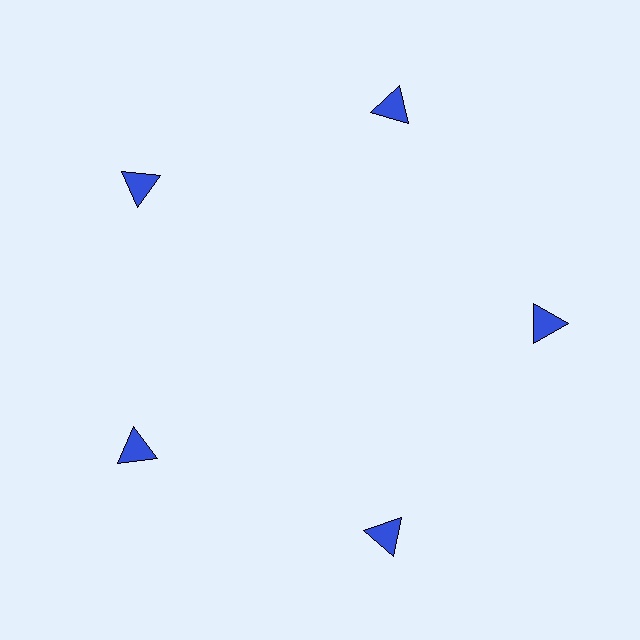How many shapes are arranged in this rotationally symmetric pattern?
There are 5 shapes, arranged in 5 groups of 1.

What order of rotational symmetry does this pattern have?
This pattern has 5-fold rotational symmetry.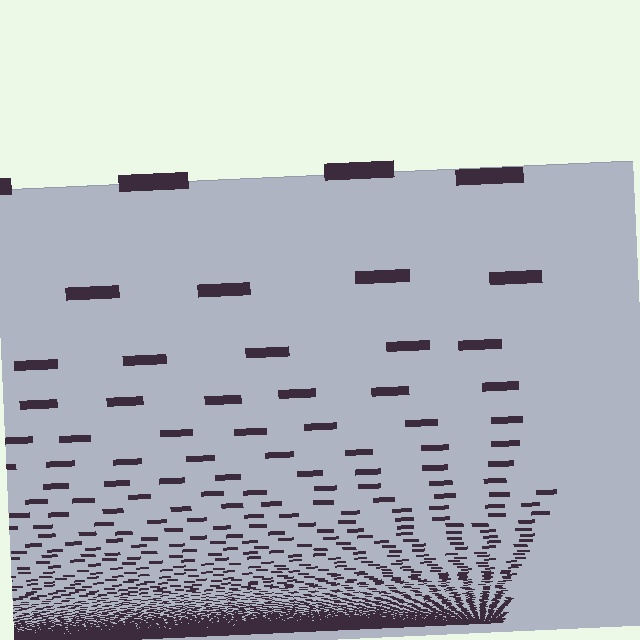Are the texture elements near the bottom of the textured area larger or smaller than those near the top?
Smaller. The gradient is inverted — elements near the bottom are smaller and denser.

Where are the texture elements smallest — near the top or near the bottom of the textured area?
Near the bottom.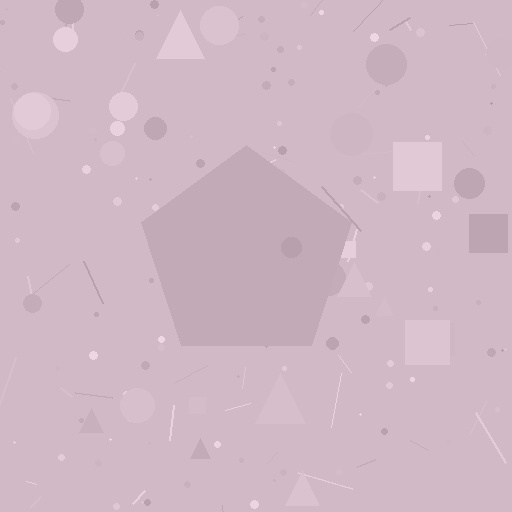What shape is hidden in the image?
A pentagon is hidden in the image.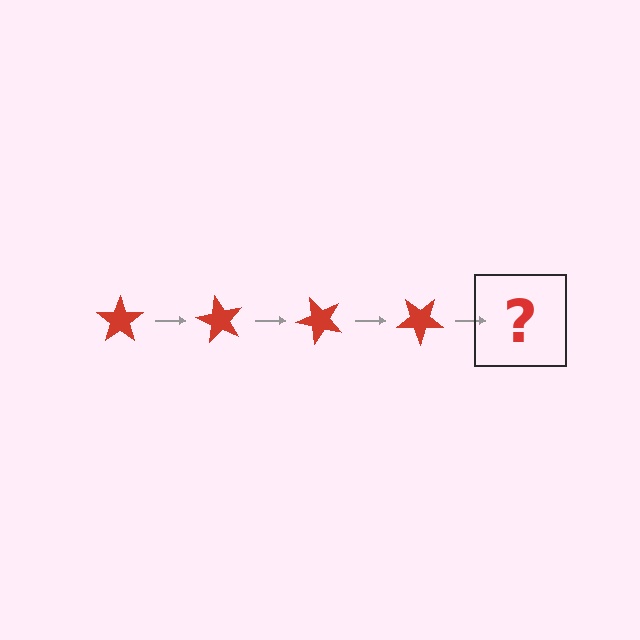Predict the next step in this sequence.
The next step is a red star rotated 240 degrees.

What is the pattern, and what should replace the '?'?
The pattern is that the star rotates 60 degrees each step. The '?' should be a red star rotated 240 degrees.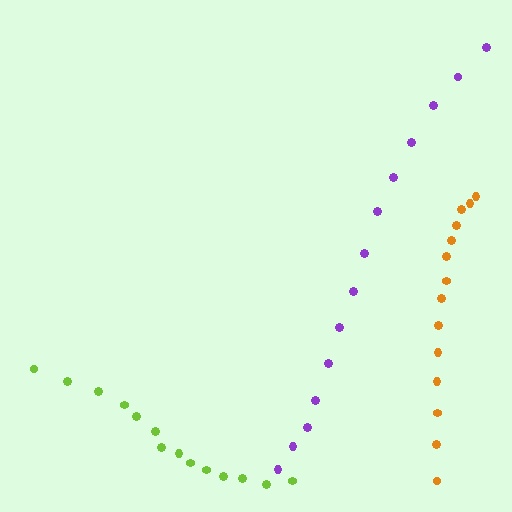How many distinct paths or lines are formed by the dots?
There are 3 distinct paths.